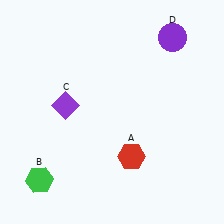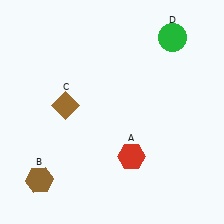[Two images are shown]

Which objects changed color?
B changed from green to brown. C changed from purple to brown. D changed from purple to green.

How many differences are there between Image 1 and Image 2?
There are 3 differences between the two images.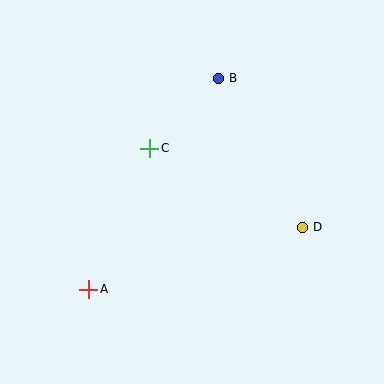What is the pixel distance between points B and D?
The distance between B and D is 171 pixels.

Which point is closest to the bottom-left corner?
Point A is closest to the bottom-left corner.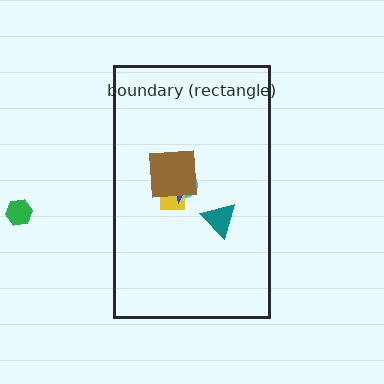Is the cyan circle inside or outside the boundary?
Inside.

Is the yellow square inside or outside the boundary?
Inside.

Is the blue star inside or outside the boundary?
Inside.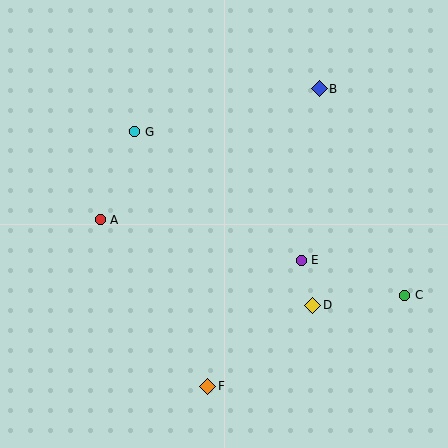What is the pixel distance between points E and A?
The distance between E and A is 205 pixels.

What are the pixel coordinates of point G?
Point G is at (135, 132).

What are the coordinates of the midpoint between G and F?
The midpoint between G and F is at (171, 259).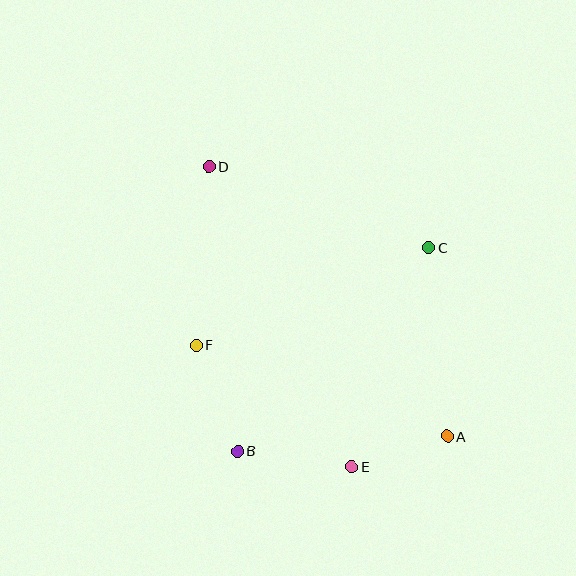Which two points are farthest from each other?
Points A and D are farthest from each other.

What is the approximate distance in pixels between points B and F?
The distance between B and F is approximately 114 pixels.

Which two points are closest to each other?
Points A and E are closest to each other.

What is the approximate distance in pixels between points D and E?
The distance between D and E is approximately 332 pixels.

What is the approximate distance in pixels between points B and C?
The distance between B and C is approximately 279 pixels.